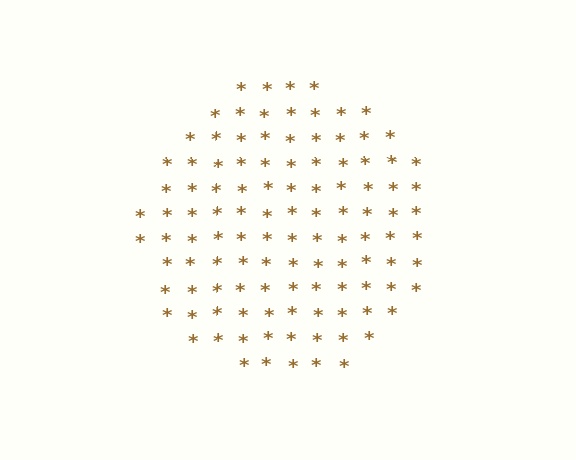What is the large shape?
The large shape is a circle.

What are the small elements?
The small elements are asterisks.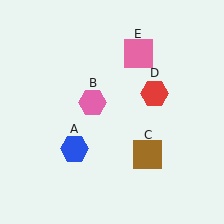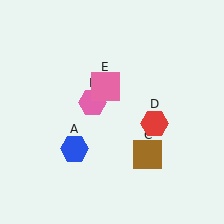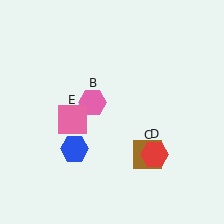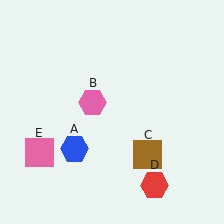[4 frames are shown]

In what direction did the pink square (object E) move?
The pink square (object E) moved down and to the left.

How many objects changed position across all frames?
2 objects changed position: red hexagon (object D), pink square (object E).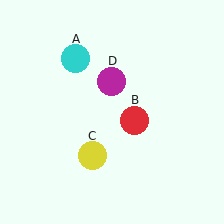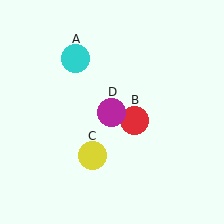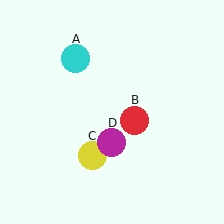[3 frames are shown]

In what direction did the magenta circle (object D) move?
The magenta circle (object D) moved down.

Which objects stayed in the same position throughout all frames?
Cyan circle (object A) and red circle (object B) and yellow circle (object C) remained stationary.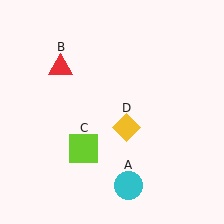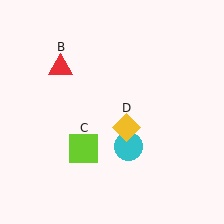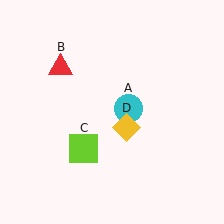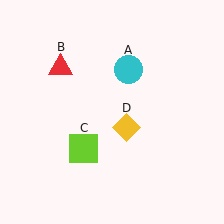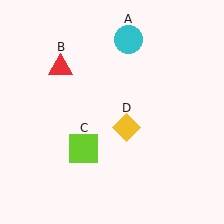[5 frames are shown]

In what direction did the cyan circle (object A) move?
The cyan circle (object A) moved up.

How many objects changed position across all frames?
1 object changed position: cyan circle (object A).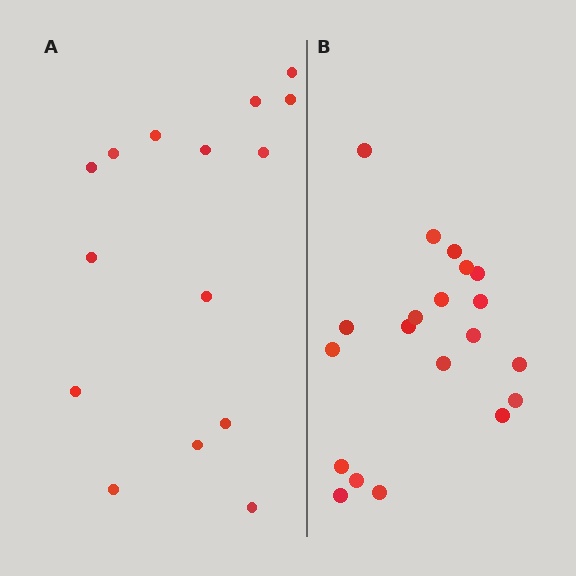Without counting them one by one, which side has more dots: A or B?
Region B (the right region) has more dots.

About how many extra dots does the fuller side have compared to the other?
Region B has about 5 more dots than region A.